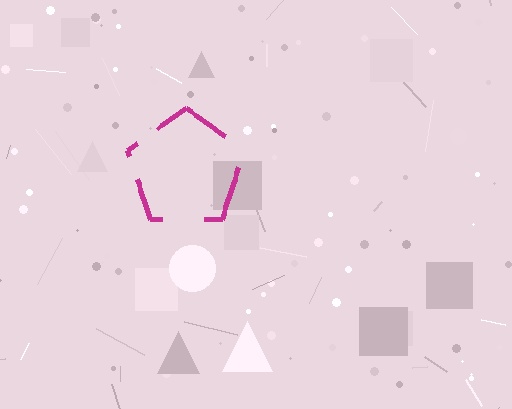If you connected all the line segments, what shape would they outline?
They would outline a pentagon.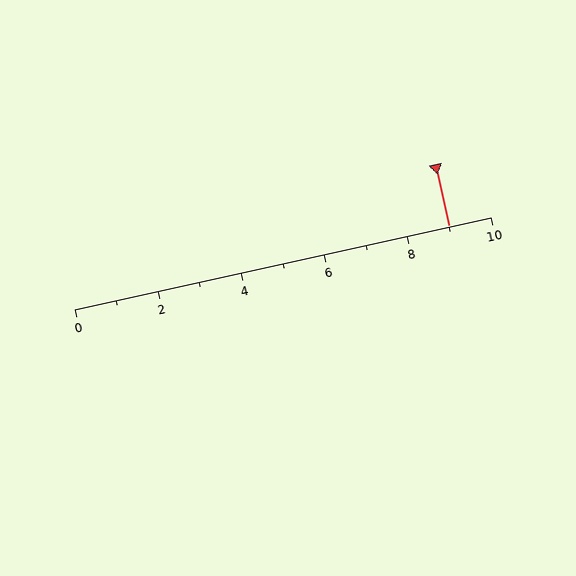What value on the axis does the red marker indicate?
The marker indicates approximately 9.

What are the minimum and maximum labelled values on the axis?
The axis runs from 0 to 10.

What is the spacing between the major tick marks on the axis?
The major ticks are spaced 2 apart.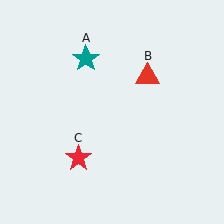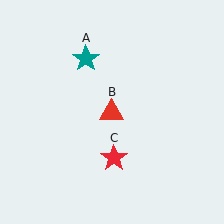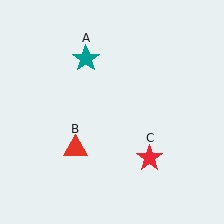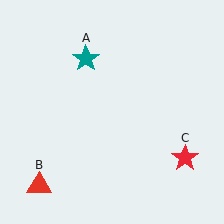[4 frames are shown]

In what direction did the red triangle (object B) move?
The red triangle (object B) moved down and to the left.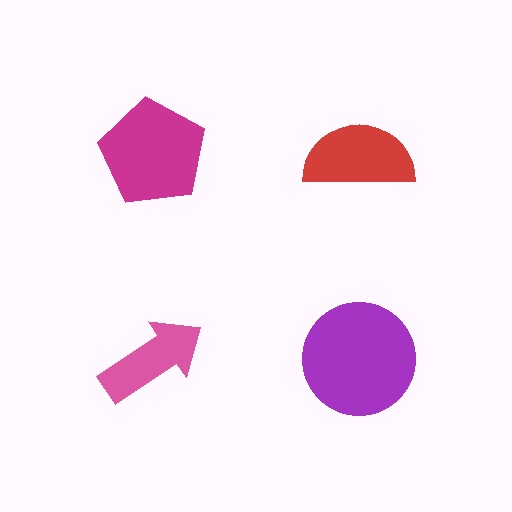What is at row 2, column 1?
A pink arrow.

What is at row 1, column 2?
A red semicircle.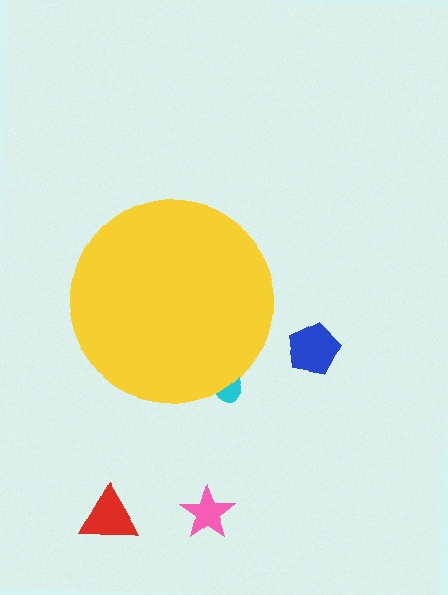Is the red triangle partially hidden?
No, the red triangle is fully visible.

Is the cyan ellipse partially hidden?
Yes, the cyan ellipse is partially hidden behind the yellow circle.